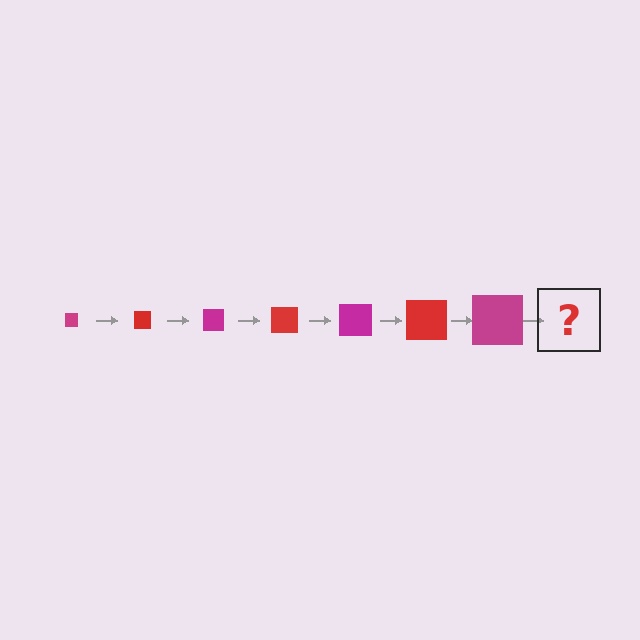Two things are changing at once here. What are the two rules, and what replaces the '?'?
The two rules are that the square grows larger each step and the color cycles through magenta and red. The '?' should be a red square, larger than the previous one.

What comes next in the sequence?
The next element should be a red square, larger than the previous one.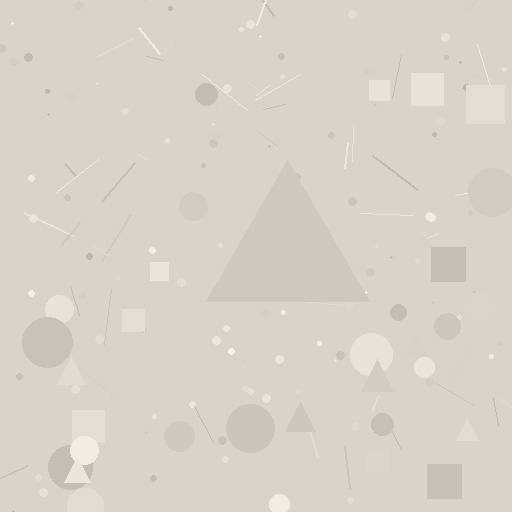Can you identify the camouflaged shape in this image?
The camouflaged shape is a triangle.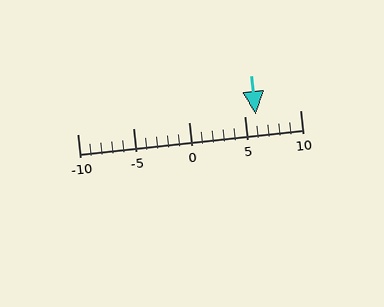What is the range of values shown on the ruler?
The ruler shows values from -10 to 10.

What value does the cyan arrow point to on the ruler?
The cyan arrow points to approximately 6.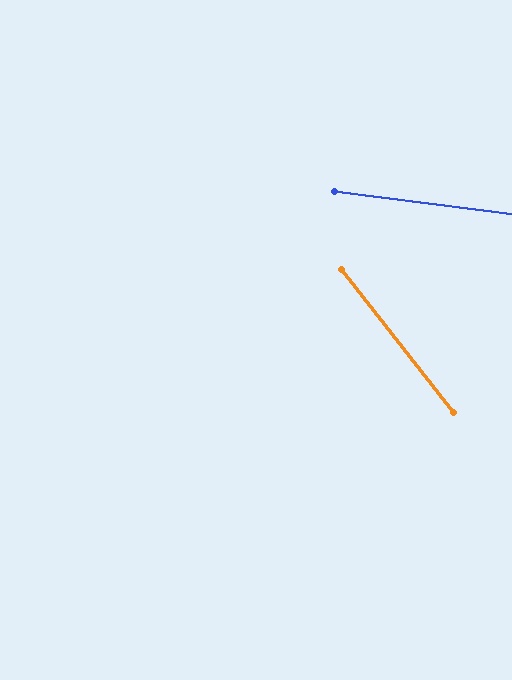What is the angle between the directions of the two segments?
Approximately 45 degrees.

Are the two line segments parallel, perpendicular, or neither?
Neither parallel nor perpendicular — they differ by about 45°.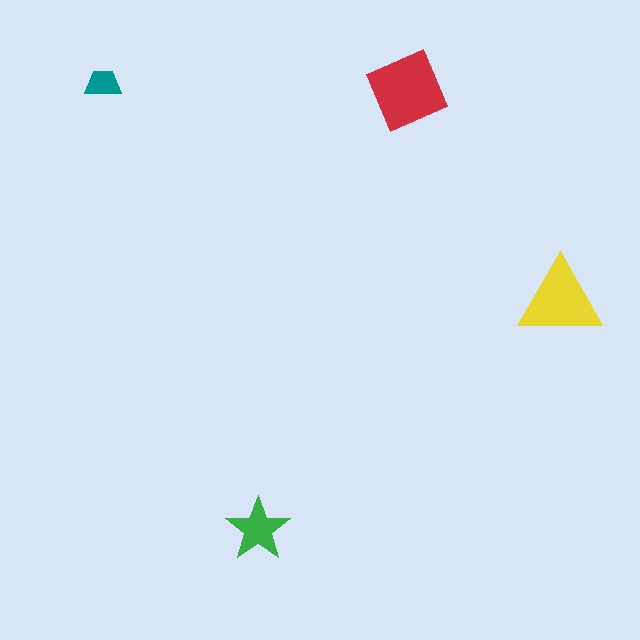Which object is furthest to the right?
The yellow triangle is rightmost.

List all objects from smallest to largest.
The teal trapezoid, the green star, the yellow triangle, the red square.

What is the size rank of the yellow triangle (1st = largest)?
2nd.